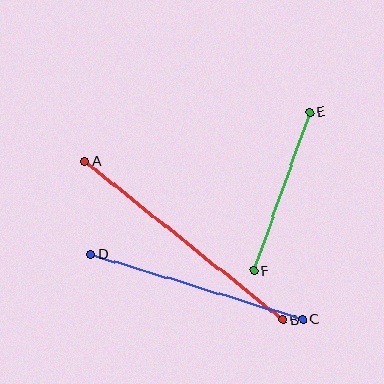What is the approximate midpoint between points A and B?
The midpoint is at approximately (184, 241) pixels.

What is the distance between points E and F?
The distance is approximately 168 pixels.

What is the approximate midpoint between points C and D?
The midpoint is at approximately (197, 287) pixels.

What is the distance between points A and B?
The distance is approximately 254 pixels.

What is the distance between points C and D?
The distance is approximately 222 pixels.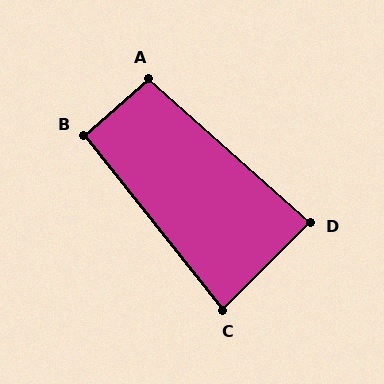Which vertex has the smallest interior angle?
C, at approximately 83 degrees.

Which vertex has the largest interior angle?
A, at approximately 97 degrees.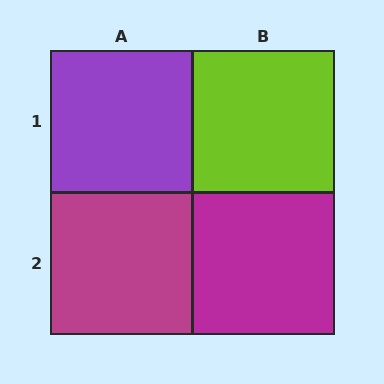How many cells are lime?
1 cell is lime.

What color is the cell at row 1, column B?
Lime.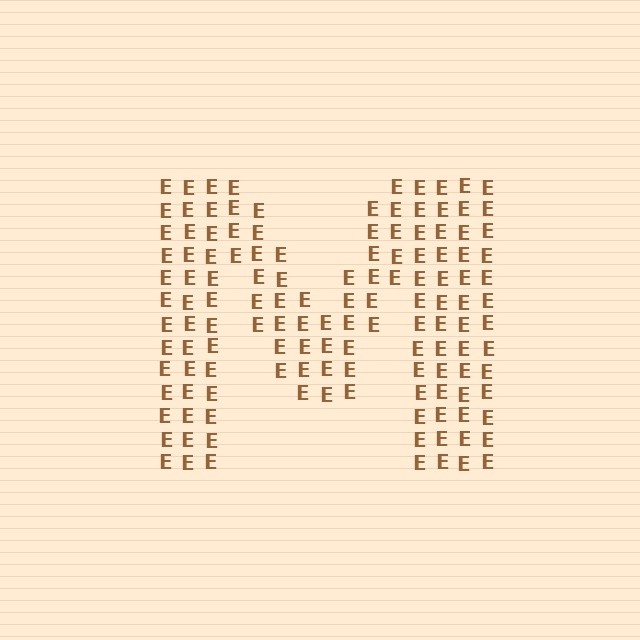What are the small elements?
The small elements are letter E's.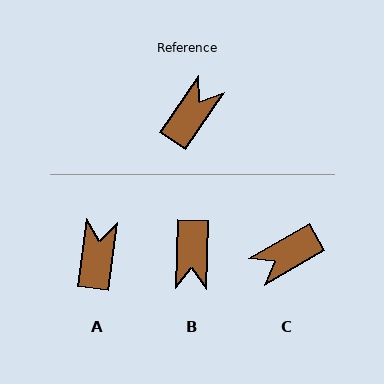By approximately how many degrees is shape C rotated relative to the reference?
Approximately 154 degrees counter-clockwise.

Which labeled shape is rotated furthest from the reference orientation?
C, about 154 degrees away.